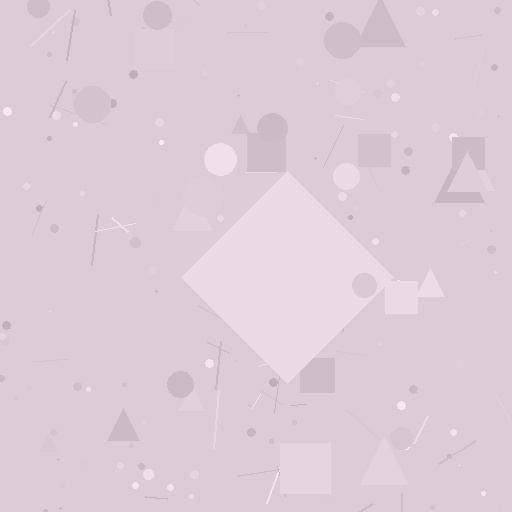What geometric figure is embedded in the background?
A diamond is embedded in the background.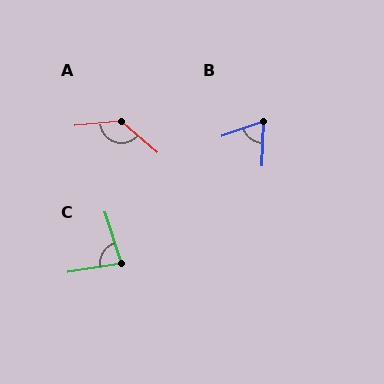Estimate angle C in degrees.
Approximately 81 degrees.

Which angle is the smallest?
B, at approximately 68 degrees.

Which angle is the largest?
A, at approximately 133 degrees.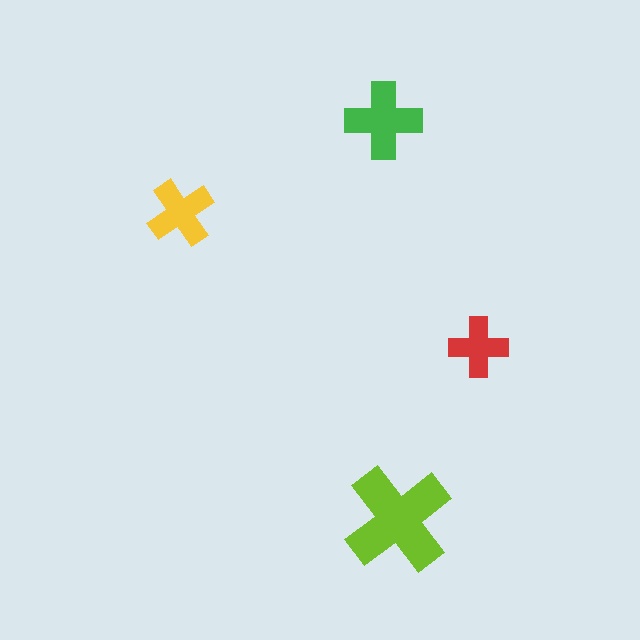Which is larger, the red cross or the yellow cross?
The yellow one.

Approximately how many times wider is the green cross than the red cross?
About 1.5 times wider.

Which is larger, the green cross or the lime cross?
The lime one.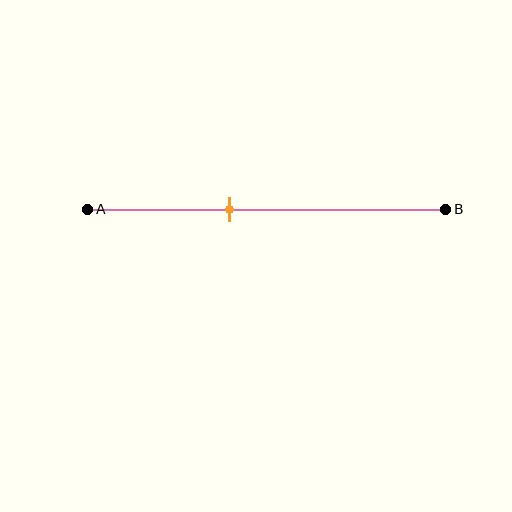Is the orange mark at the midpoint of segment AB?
No, the mark is at about 40% from A, not at the 50% midpoint.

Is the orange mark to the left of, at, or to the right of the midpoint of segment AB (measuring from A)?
The orange mark is to the left of the midpoint of segment AB.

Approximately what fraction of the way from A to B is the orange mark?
The orange mark is approximately 40% of the way from A to B.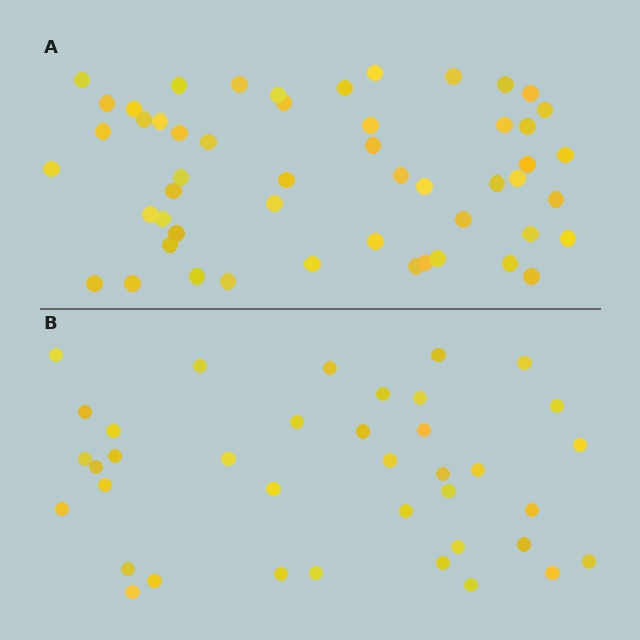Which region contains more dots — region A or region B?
Region A (the top region) has more dots.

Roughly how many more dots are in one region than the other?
Region A has approximately 15 more dots than region B.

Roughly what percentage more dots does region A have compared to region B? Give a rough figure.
About 35% more.